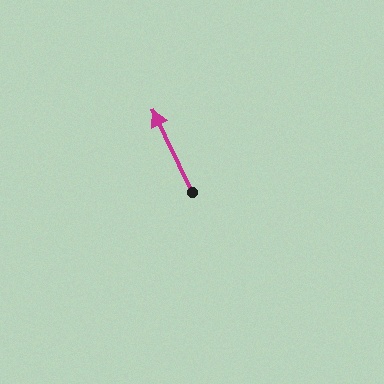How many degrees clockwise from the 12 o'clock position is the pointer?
Approximately 334 degrees.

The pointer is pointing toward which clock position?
Roughly 11 o'clock.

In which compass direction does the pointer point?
Northwest.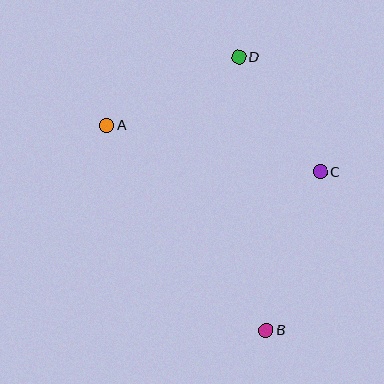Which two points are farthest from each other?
Points B and D are farthest from each other.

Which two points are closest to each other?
Points C and D are closest to each other.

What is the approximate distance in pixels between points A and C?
The distance between A and C is approximately 219 pixels.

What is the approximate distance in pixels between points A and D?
The distance between A and D is approximately 149 pixels.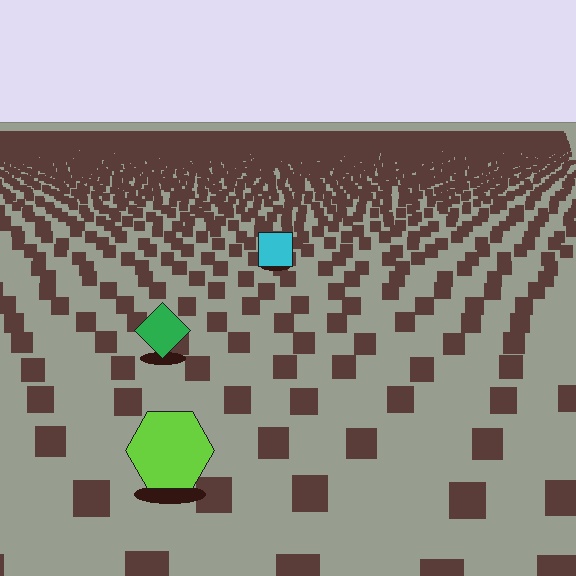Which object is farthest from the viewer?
The cyan square is farthest from the viewer. It appears smaller and the ground texture around it is denser.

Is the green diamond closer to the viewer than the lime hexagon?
No. The lime hexagon is closer — you can tell from the texture gradient: the ground texture is coarser near it.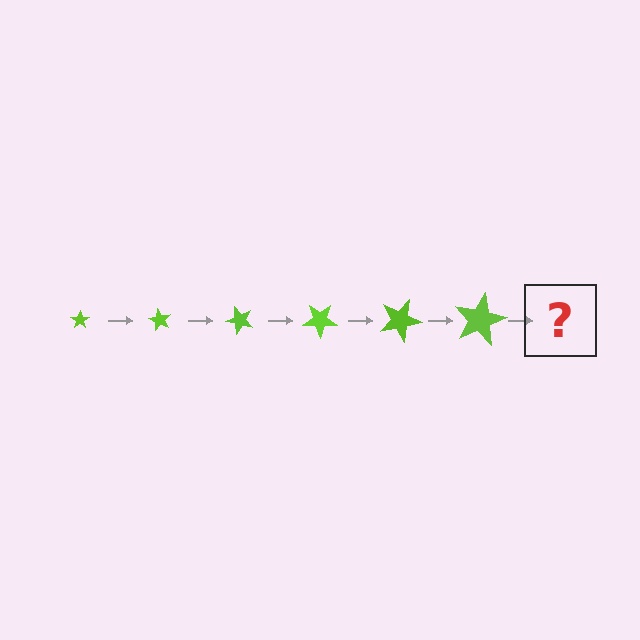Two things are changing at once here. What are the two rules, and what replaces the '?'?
The two rules are that the star grows larger each step and it rotates 60 degrees each step. The '?' should be a star, larger than the previous one and rotated 360 degrees from the start.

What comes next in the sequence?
The next element should be a star, larger than the previous one and rotated 360 degrees from the start.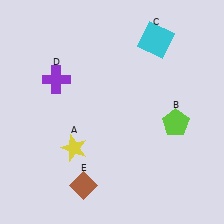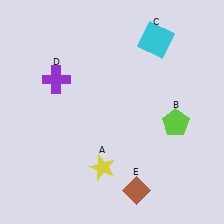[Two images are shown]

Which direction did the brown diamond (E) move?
The brown diamond (E) moved right.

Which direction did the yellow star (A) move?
The yellow star (A) moved right.